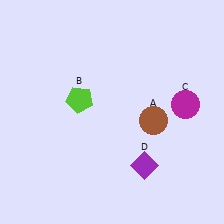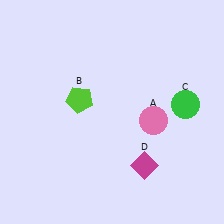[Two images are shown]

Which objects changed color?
A changed from brown to pink. C changed from magenta to green. D changed from purple to magenta.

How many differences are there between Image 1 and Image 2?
There are 3 differences between the two images.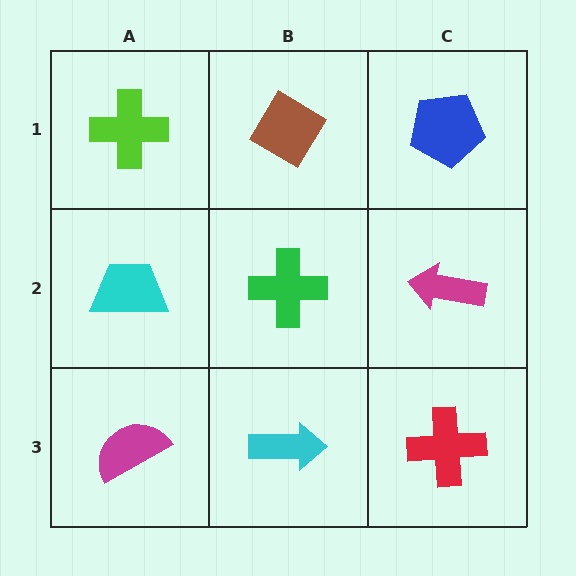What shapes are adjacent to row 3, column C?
A magenta arrow (row 2, column C), a cyan arrow (row 3, column B).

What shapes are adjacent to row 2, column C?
A blue pentagon (row 1, column C), a red cross (row 3, column C), a green cross (row 2, column B).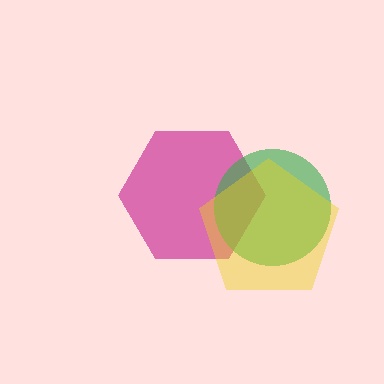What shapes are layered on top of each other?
The layered shapes are: a magenta hexagon, a green circle, a yellow pentagon.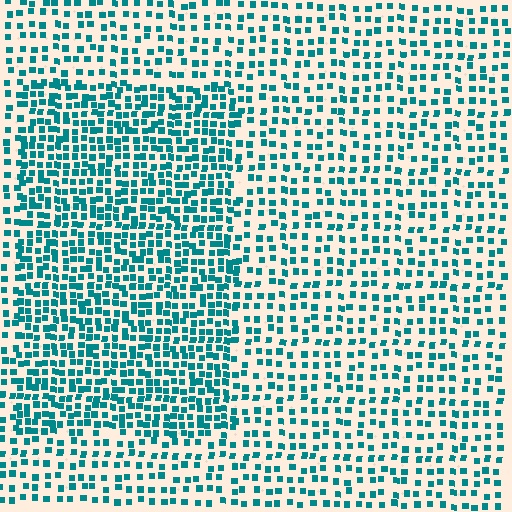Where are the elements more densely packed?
The elements are more densely packed inside the rectangle boundary.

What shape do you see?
I see a rectangle.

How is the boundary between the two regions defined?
The boundary is defined by a change in element density (approximately 1.8x ratio). All elements are the same color, size, and shape.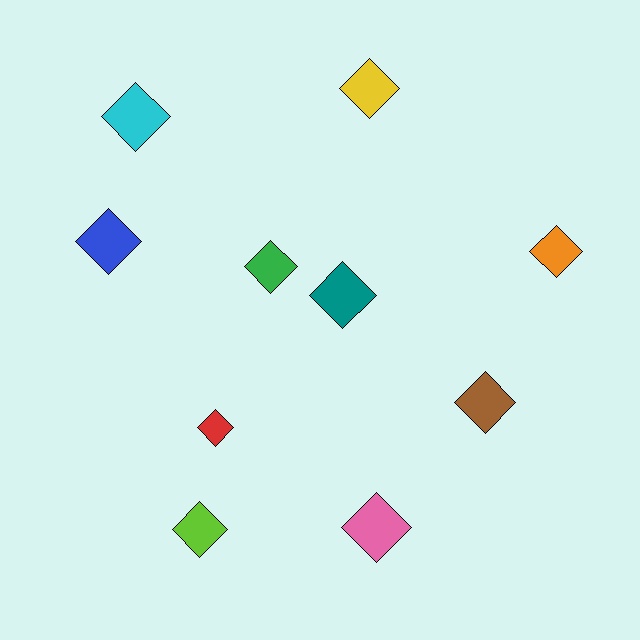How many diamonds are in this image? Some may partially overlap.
There are 10 diamonds.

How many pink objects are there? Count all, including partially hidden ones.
There is 1 pink object.